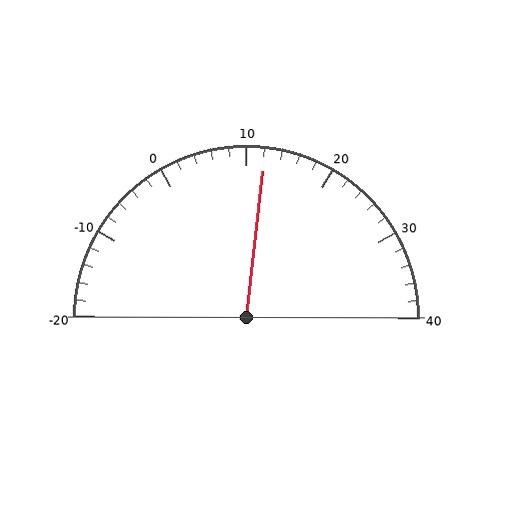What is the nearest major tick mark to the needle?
The nearest major tick mark is 10.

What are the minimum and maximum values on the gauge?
The gauge ranges from -20 to 40.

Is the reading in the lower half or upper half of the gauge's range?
The reading is in the upper half of the range (-20 to 40).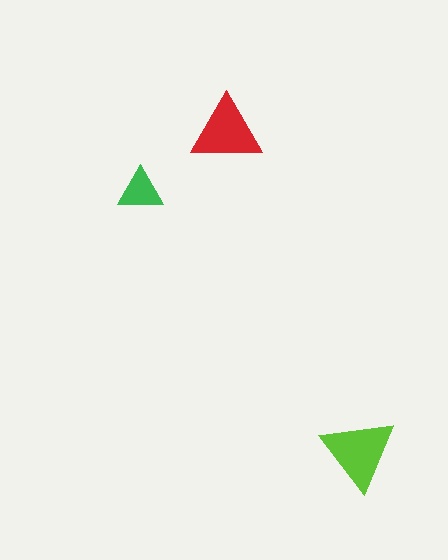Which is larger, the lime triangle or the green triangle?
The lime one.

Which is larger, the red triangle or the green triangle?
The red one.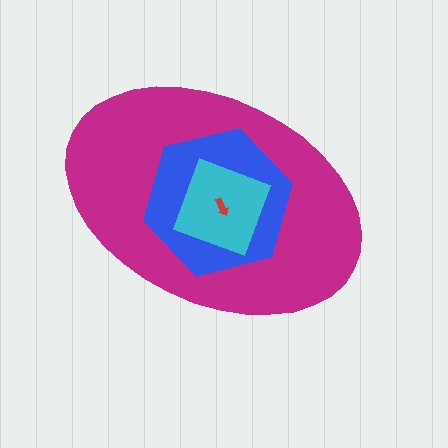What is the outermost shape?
The magenta ellipse.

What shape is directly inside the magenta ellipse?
The blue hexagon.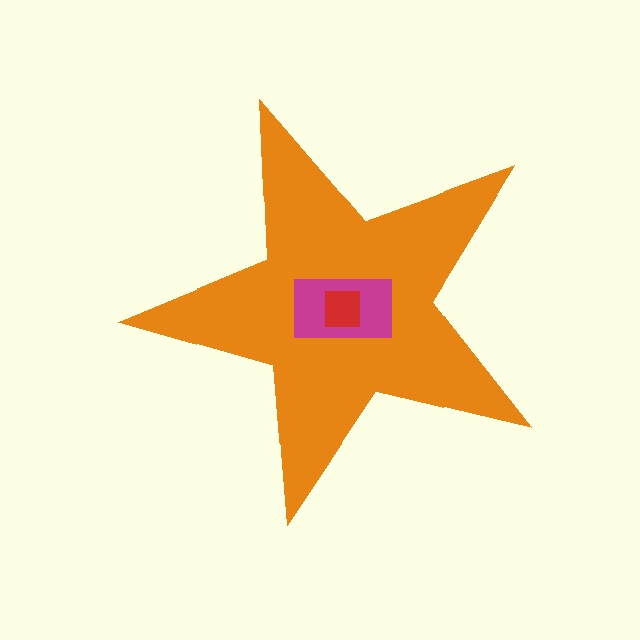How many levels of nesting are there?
3.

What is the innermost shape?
The red square.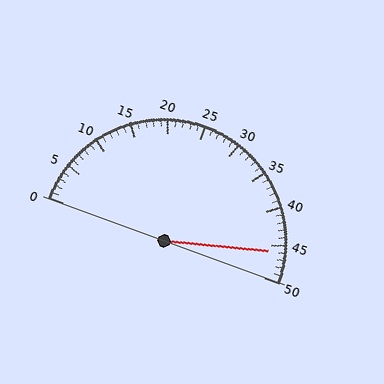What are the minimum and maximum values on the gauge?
The gauge ranges from 0 to 50.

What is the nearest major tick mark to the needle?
The nearest major tick mark is 45.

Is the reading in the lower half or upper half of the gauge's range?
The reading is in the upper half of the range (0 to 50).